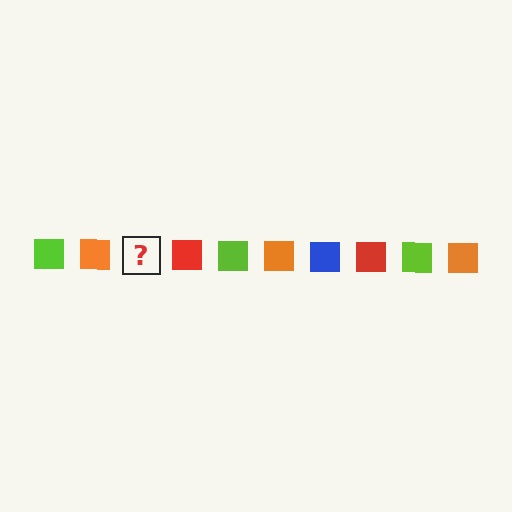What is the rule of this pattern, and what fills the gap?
The rule is that the pattern cycles through lime, orange, blue, red squares. The gap should be filled with a blue square.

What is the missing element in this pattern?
The missing element is a blue square.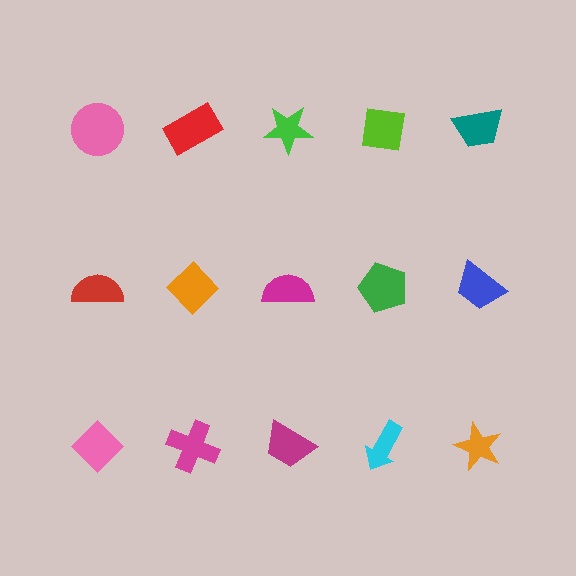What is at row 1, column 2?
A red rectangle.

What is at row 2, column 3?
A magenta semicircle.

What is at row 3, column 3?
A magenta trapezoid.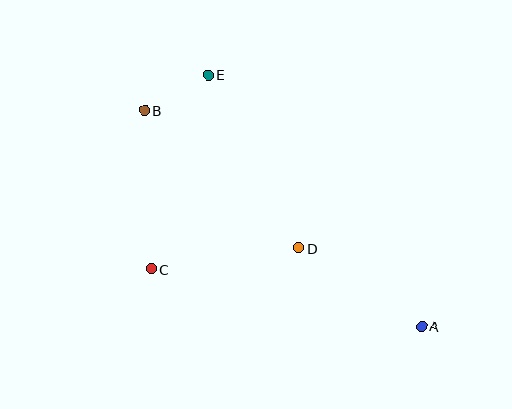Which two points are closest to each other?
Points B and E are closest to each other.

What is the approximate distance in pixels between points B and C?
The distance between B and C is approximately 159 pixels.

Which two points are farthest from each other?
Points A and B are farthest from each other.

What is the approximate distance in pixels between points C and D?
The distance between C and D is approximately 149 pixels.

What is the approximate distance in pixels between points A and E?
The distance between A and E is approximately 330 pixels.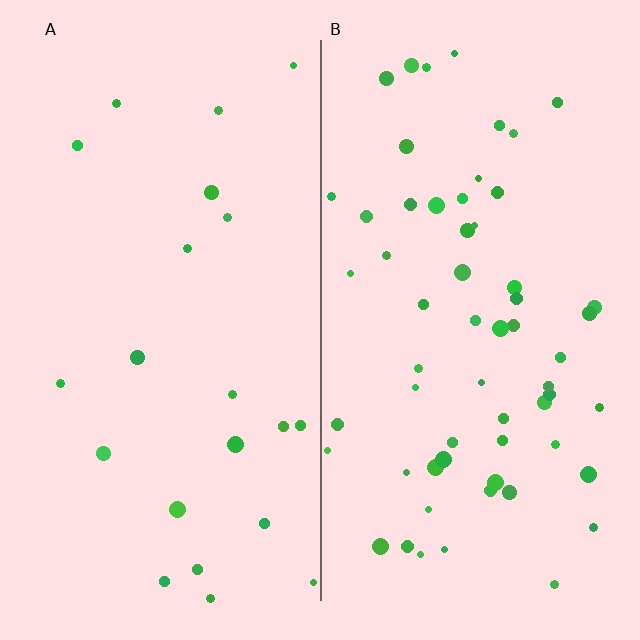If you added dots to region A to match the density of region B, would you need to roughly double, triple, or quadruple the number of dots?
Approximately triple.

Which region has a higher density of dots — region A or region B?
B (the right).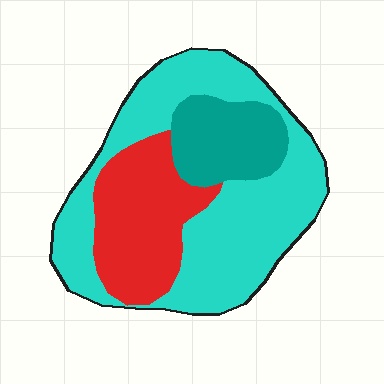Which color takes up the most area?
Cyan, at roughly 55%.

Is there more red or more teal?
Red.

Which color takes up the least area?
Teal, at roughly 15%.